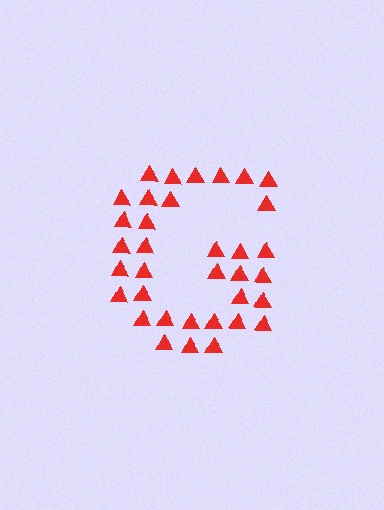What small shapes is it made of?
It is made of small triangles.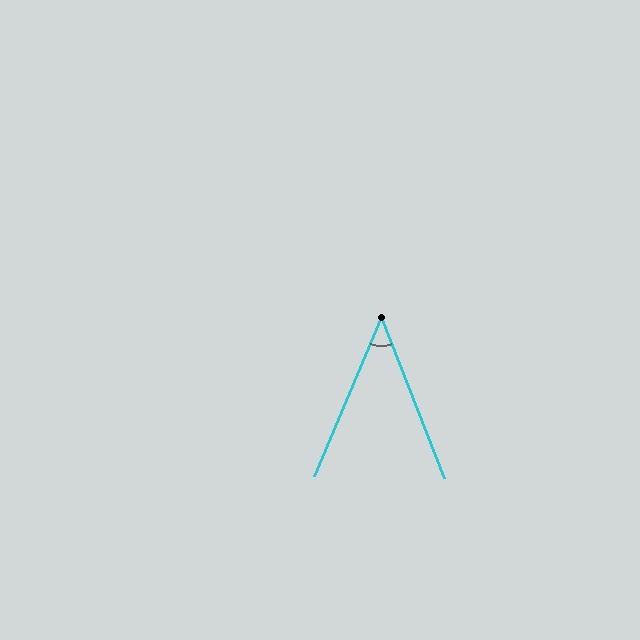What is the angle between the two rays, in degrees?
Approximately 44 degrees.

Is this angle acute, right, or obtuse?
It is acute.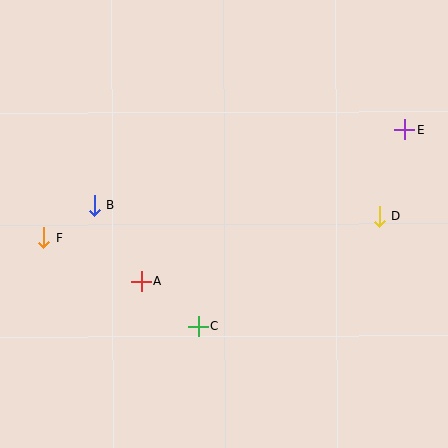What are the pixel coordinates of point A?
Point A is at (141, 282).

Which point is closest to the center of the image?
Point A at (141, 282) is closest to the center.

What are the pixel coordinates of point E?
Point E is at (404, 130).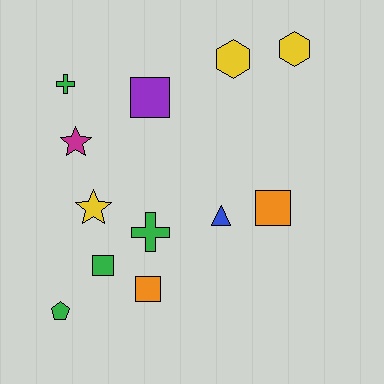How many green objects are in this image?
There are 4 green objects.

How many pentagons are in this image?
There is 1 pentagon.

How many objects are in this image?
There are 12 objects.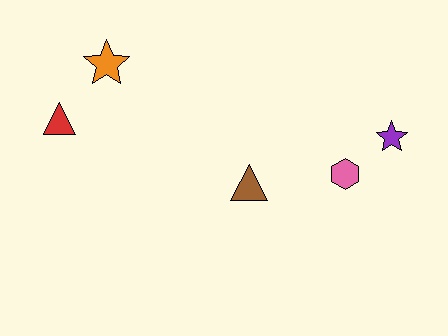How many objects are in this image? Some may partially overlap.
There are 5 objects.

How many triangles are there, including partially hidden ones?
There are 2 triangles.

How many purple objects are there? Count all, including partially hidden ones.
There is 1 purple object.